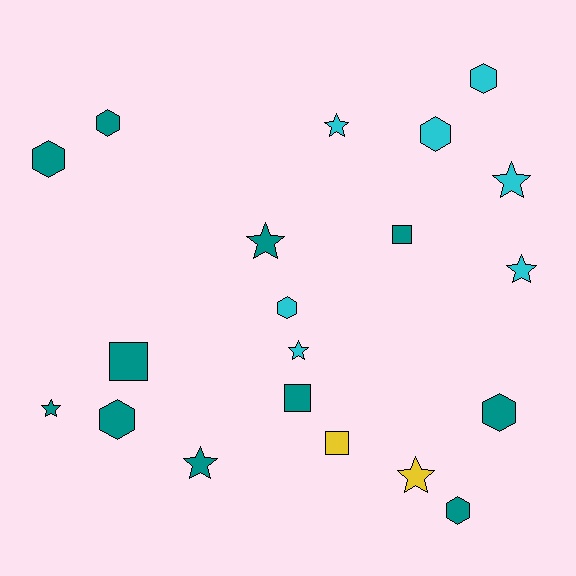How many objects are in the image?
There are 20 objects.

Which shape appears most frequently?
Star, with 8 objects.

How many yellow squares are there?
There is 1 yellow square.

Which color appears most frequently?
Teal, with 11 objects.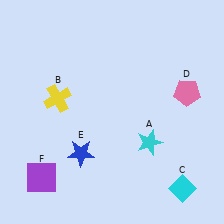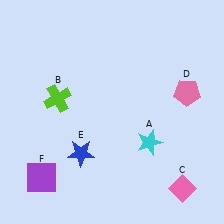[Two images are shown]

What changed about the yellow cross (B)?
In Image 1, B is yellow. In Image 2, it changed to lime.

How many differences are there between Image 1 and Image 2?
There are 2 differences between the two images.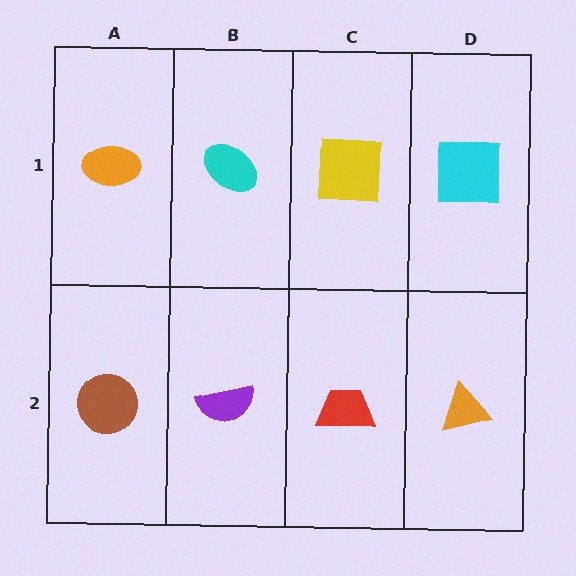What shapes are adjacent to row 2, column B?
A cyan ellipse (row 1, column B), a brown circle (row 2, column A), a red trapezoid (row 2, column C).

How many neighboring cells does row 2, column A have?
2.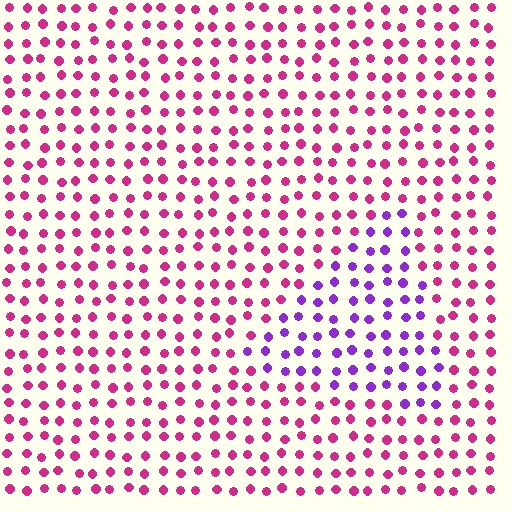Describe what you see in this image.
The image is filled with small magenta elements in a uniform arrangement. A triangle-shaped region is visible where the elements are tinted to a slightly different hue, forming a subtle color boundary.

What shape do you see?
I see a triangle.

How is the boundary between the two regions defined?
The boundary is defined purely by a slight shift in hue (about 49 degrees). Spacing, size, and orientation are identical on both sides.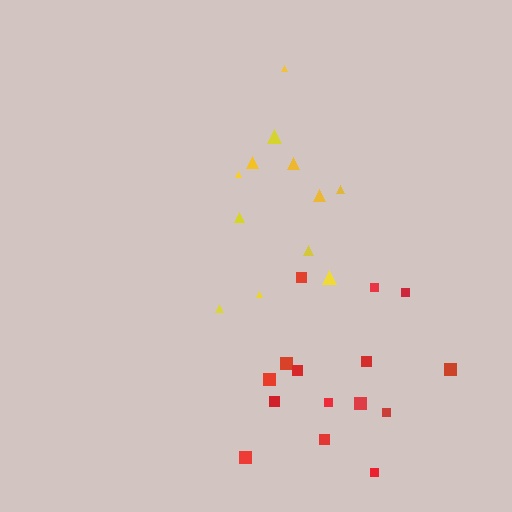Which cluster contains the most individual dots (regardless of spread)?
Red (15).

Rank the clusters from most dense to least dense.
red, yellow.